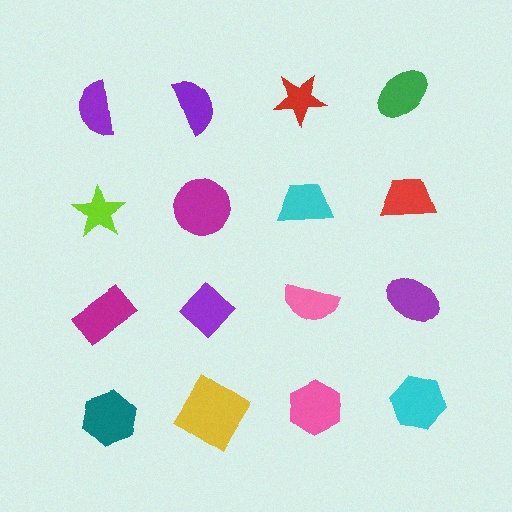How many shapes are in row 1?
4 shapes.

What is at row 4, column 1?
A teal hexagon.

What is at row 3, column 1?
A magenta rectangle.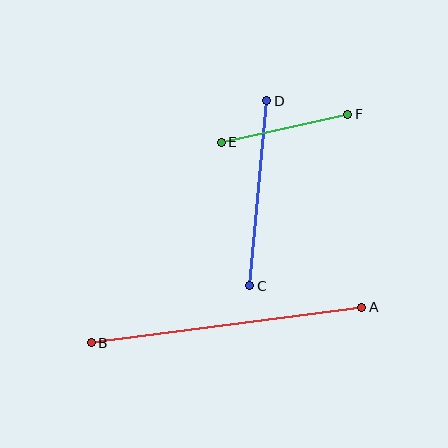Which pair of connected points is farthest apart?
Points A and B are farthest apart.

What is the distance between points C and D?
The distance is approximately 186 pixels.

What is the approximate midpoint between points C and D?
The midpoint is at approximately (258, 193) pixels.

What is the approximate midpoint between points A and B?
The midpoint is at approximately (227, 325) pixels.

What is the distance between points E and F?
The distance is approximately 130 pixels.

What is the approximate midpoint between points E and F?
The midpoint is at approximately (284, 128) pixels.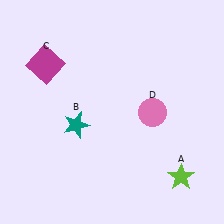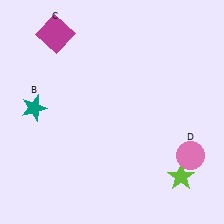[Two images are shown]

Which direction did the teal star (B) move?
The teal star (B) moved left.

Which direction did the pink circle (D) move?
The pink circle (D) moved down.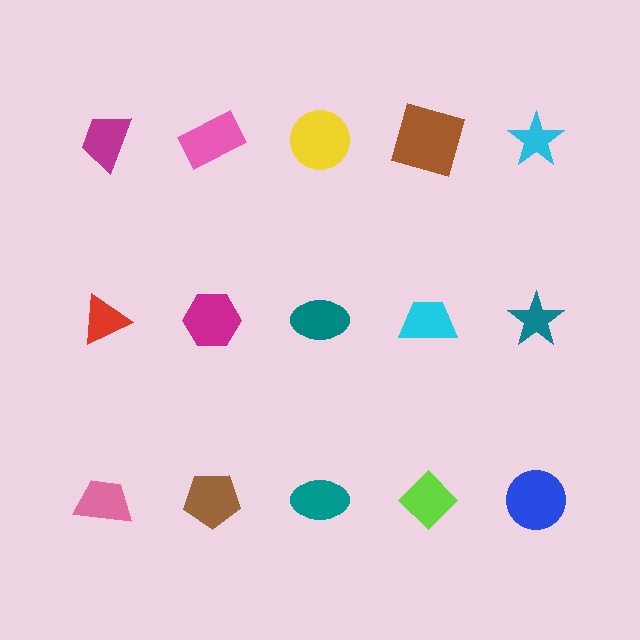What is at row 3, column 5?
A blue circle.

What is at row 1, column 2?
A pink rectangle.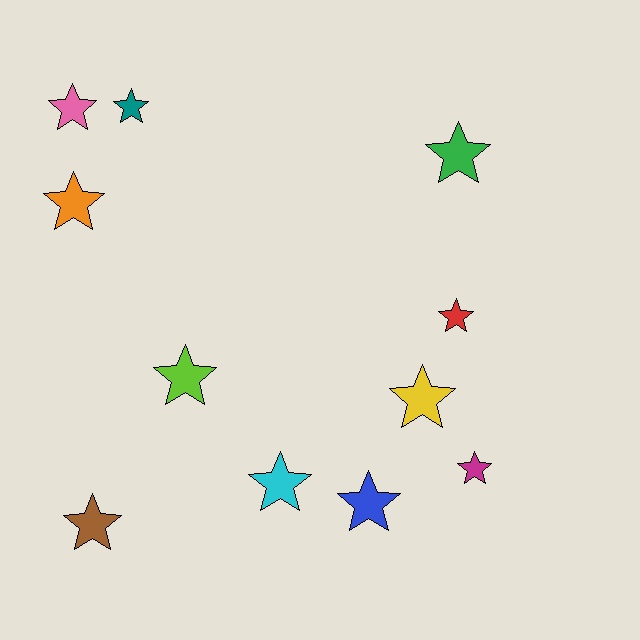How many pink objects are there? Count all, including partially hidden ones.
There is 1 pink object.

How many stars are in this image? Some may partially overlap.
There are 11 stars.